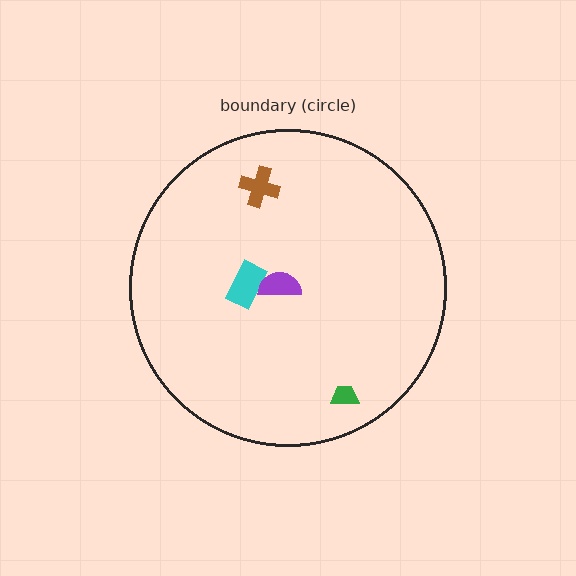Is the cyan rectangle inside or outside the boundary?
Inside.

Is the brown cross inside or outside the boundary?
Inside.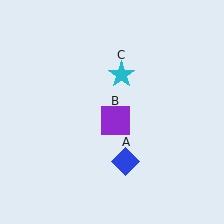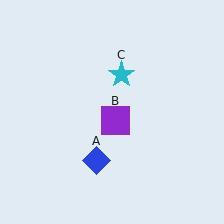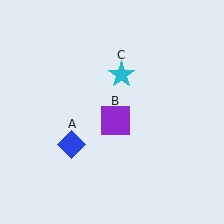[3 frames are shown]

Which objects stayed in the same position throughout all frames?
Purple square (object B) and cyan star (object C) remained stationary.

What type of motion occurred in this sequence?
The blue diamond (object A) rotated clockwise around the center of the scene.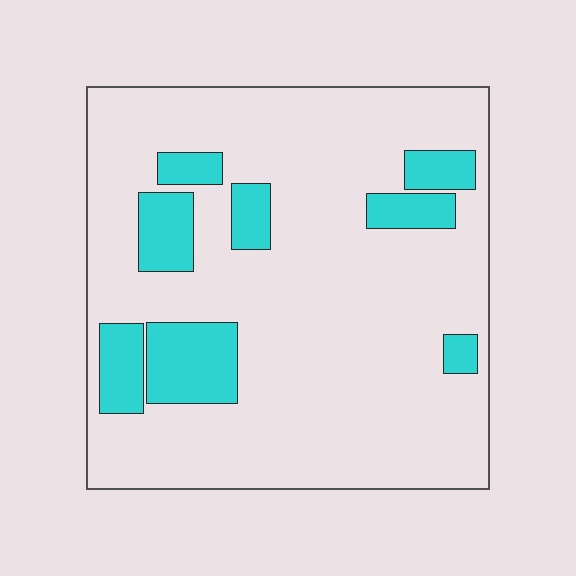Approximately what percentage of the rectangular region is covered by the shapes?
Approximately 15%.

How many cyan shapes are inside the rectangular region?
8.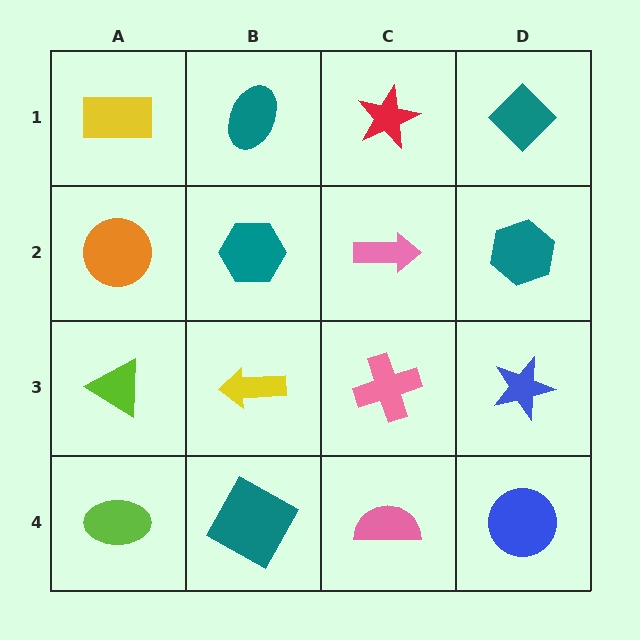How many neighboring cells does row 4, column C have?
3.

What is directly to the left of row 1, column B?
A yellow rectangle.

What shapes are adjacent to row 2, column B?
A teal ellipse (row 1, column B), a yellow arrow (row 3, column B), an orange circle (row 2, column A), a pink arrow (row 2, column C).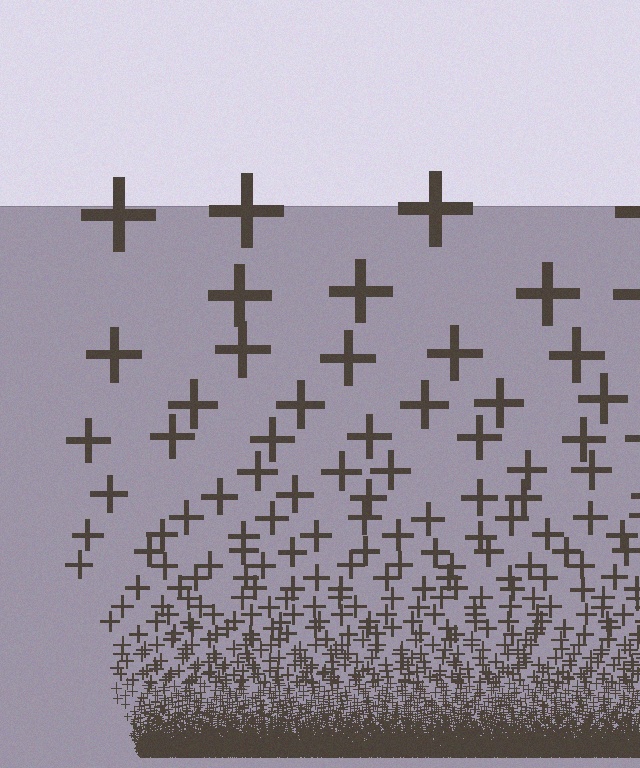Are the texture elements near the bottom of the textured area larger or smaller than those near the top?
Smaller. The gradient is inverted — elements near the bottom are smaller and denser.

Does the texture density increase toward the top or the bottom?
Density increases toward the bottom.